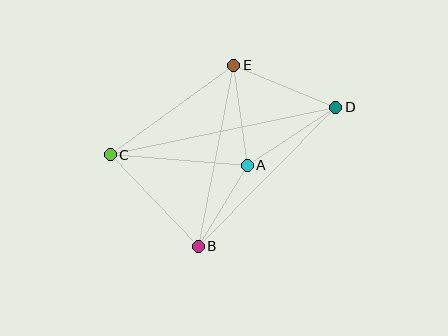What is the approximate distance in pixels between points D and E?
The distance between D and E is approximately 110 pixels.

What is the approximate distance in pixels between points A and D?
The distance between A and D is approximately 106 pixels.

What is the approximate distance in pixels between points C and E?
The distance between C and E is approximately 153 pixels.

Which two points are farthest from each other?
Points C and D are farthest from each other.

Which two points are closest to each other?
Points A and B are closest to each other.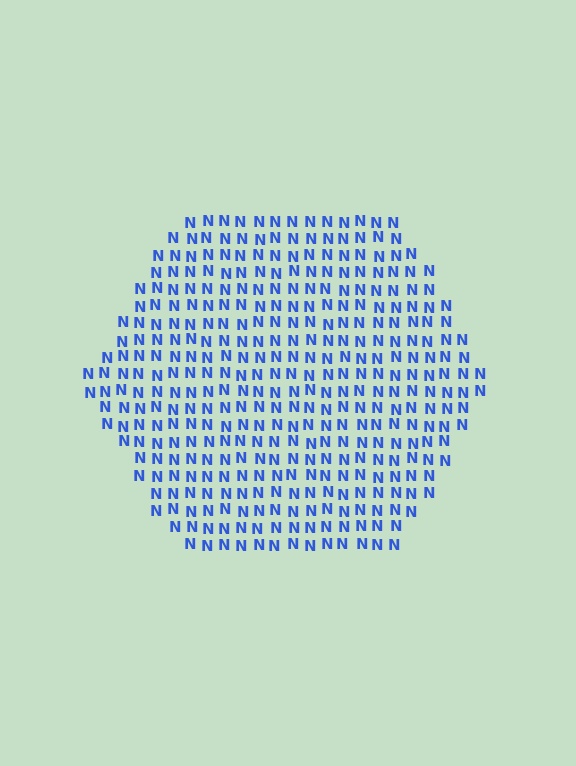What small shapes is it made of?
It is made of small letter N's.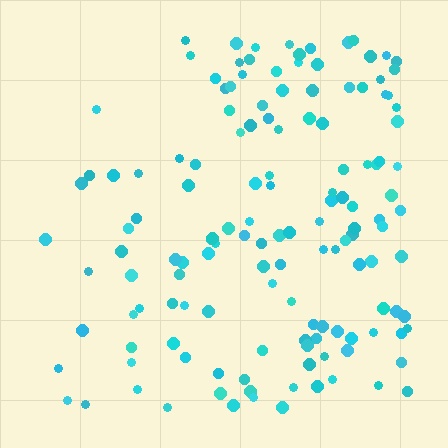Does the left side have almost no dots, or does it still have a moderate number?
Still a moderate number, just noticeably fewer than the right.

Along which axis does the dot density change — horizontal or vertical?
Horizontal.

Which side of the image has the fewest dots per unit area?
The left.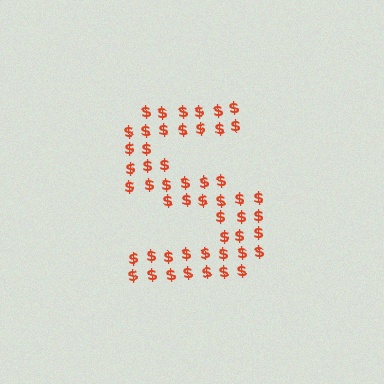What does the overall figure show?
The overall figure shows the letter S.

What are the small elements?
The small elements are dollar signs.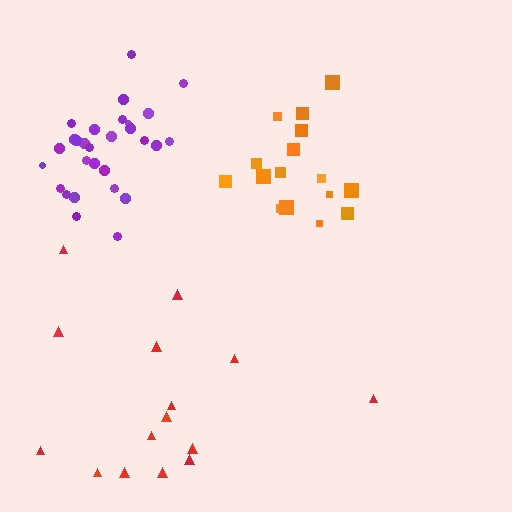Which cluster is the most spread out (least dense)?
Red.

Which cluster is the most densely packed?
Purple.